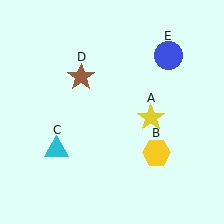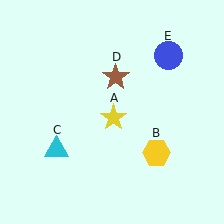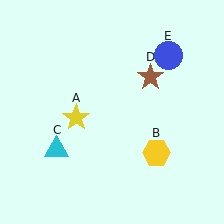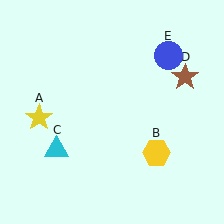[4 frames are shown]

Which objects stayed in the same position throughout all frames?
Yellow hexagon (object B) and cyan triangle (object C) and blue circle (object E) remained stationary.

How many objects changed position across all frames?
2 objects changed position: yellow star (object A), brown star (object D).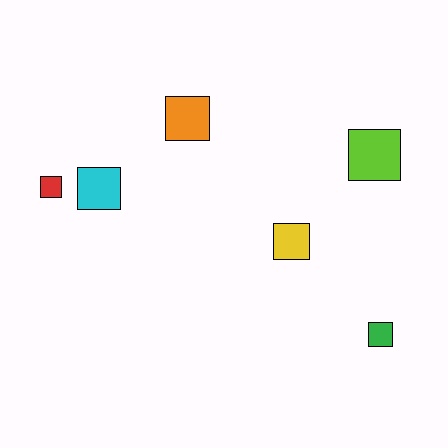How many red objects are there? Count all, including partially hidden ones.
There is 1 red object.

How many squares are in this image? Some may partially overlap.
There are 6 squares.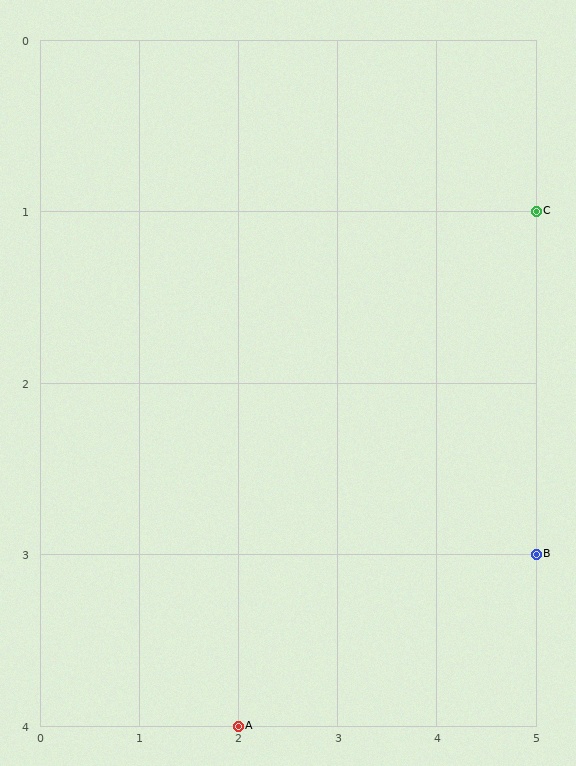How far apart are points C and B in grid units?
Points C and B are 2 rows apart.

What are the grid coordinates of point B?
Point B is at grid coordinates (5, 3).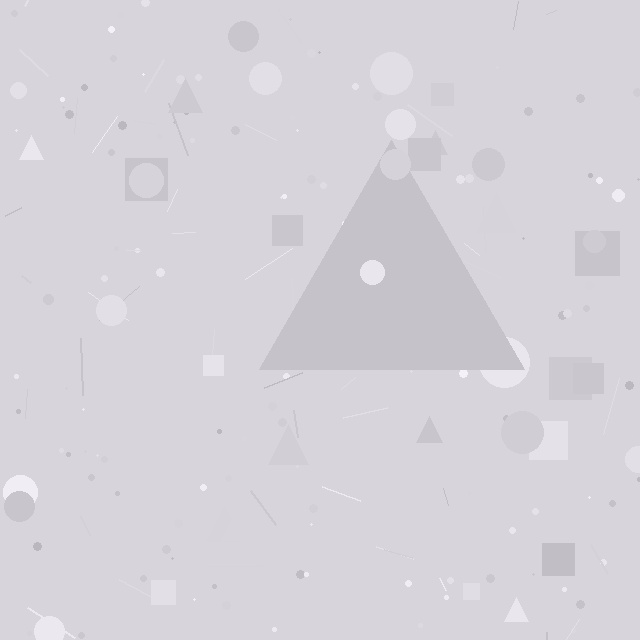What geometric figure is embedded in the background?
A triangle is embedded in the background.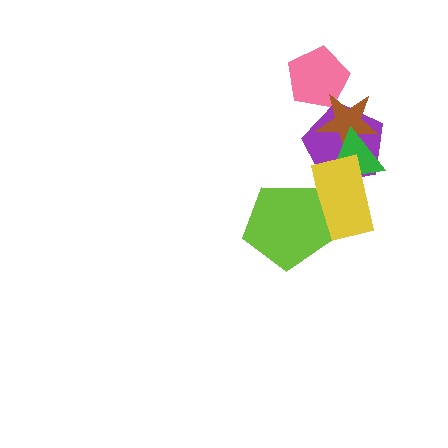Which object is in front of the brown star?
The green triangle is in front of the brown star.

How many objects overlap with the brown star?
3 objects overlap with the brown star.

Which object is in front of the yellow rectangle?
The lime pentagon is in front of the yellow rectangle.